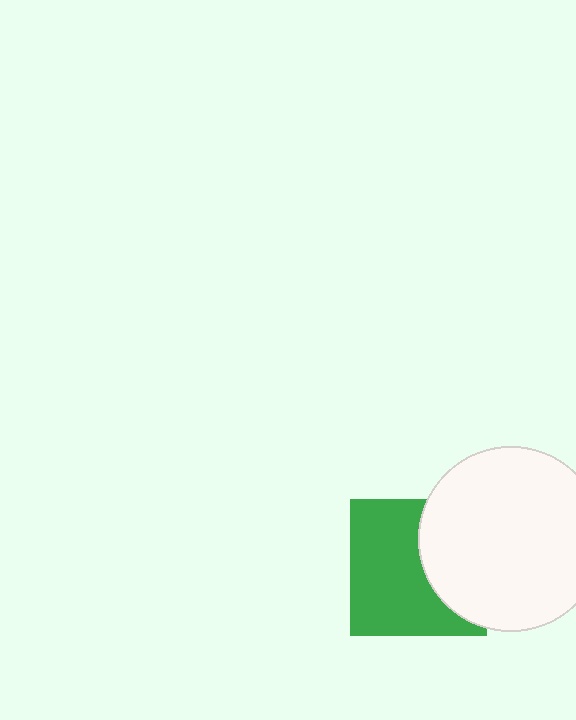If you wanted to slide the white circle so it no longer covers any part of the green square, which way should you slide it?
Slide it right — that is the most direct way to separate the two shapes.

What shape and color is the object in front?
The object in front is a white circle.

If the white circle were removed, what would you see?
You would see the complete green square.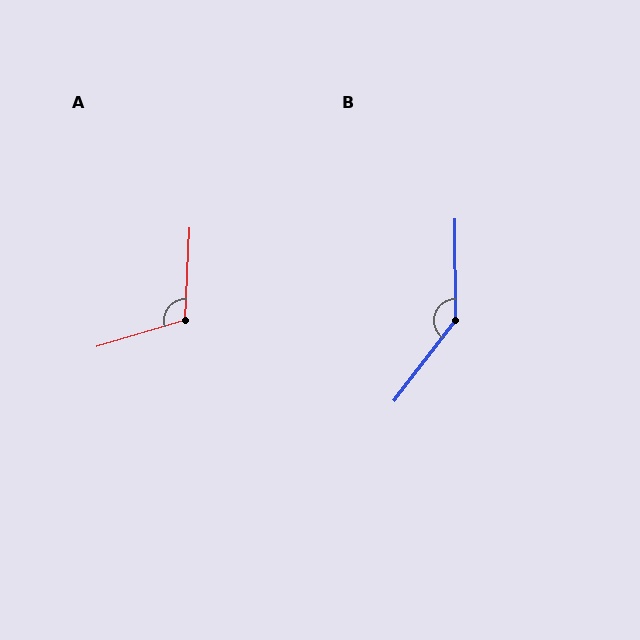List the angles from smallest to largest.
A (109°), B (142°).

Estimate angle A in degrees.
Approximately 109 degrees.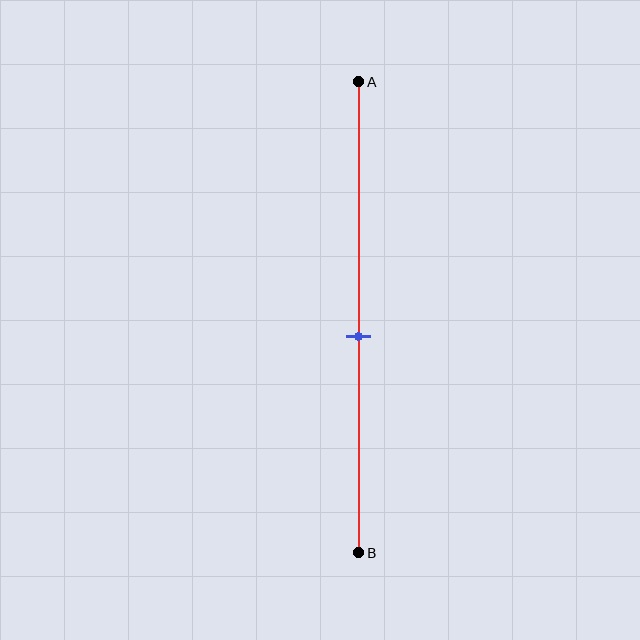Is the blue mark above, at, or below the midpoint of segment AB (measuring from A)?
The blue mark is below the midpoint of segment AB.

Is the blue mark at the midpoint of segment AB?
No, the mark is at about 55% from A, not at the 50% midpoint.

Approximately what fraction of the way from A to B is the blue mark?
The blue mark is approximately 55% of the way from A to B.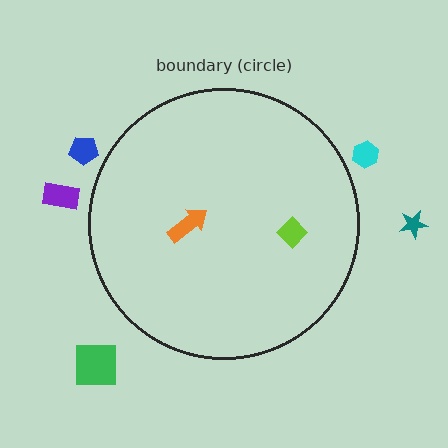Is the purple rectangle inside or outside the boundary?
Outside.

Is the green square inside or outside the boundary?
Outside.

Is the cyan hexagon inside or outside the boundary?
Outside.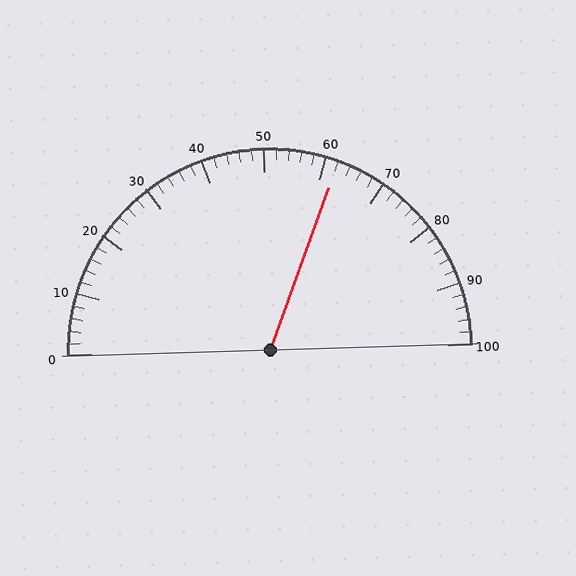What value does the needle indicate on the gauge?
The needle indicates approximately 62.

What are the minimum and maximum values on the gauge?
The gauge ranges from 0 to 100.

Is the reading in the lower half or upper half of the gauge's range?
The reading is in the upper half of the range (0 to 100).